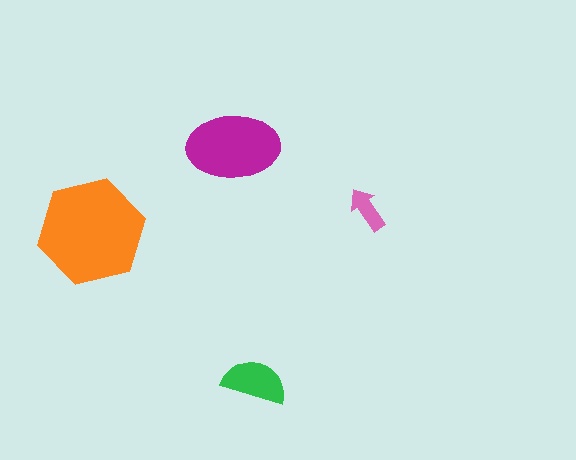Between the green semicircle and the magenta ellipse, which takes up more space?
The magenta ellipse.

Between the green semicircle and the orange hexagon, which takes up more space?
The orange hexagon.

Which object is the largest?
The orange hexagon.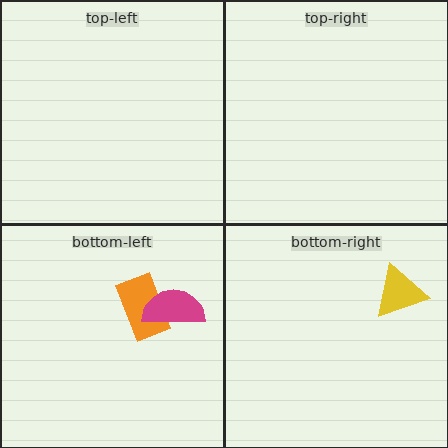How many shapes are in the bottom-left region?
2.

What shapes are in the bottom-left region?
The orange rectangle, the magenta semicircle.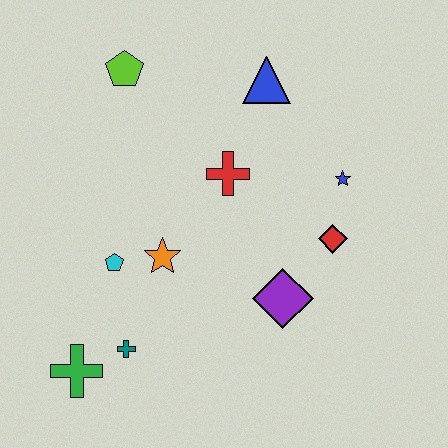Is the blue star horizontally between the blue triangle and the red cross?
No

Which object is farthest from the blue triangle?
The green cross is farthest from the blue triangle.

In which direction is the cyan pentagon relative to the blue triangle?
The cyan pentagon is below the blue triangle.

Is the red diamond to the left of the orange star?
No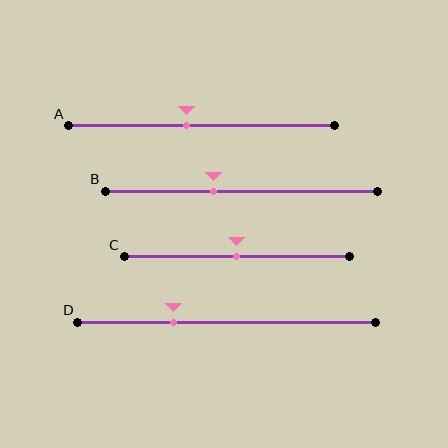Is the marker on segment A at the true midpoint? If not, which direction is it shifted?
No, the marker on segment A is shifted to the left by about 6% of the segment length.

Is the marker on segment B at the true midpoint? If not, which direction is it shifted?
No, the marker on segment B is shifted to the left by about 10% of the segment length.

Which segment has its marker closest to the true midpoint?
Segment C has its marker closest to the true midpoint.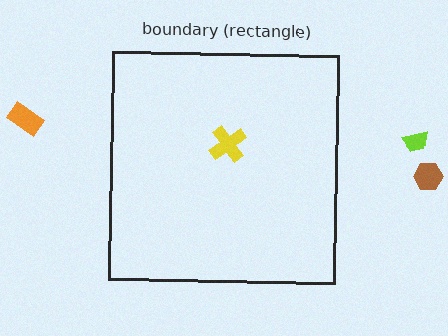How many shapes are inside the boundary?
1 inside, 3 outside.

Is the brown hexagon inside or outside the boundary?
Outside.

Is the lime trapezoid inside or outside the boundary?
Outside.